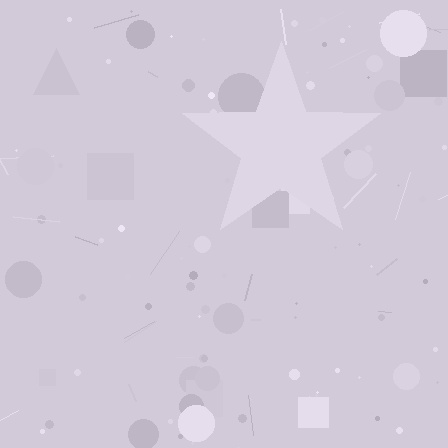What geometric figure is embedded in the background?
A star is embedded in the background.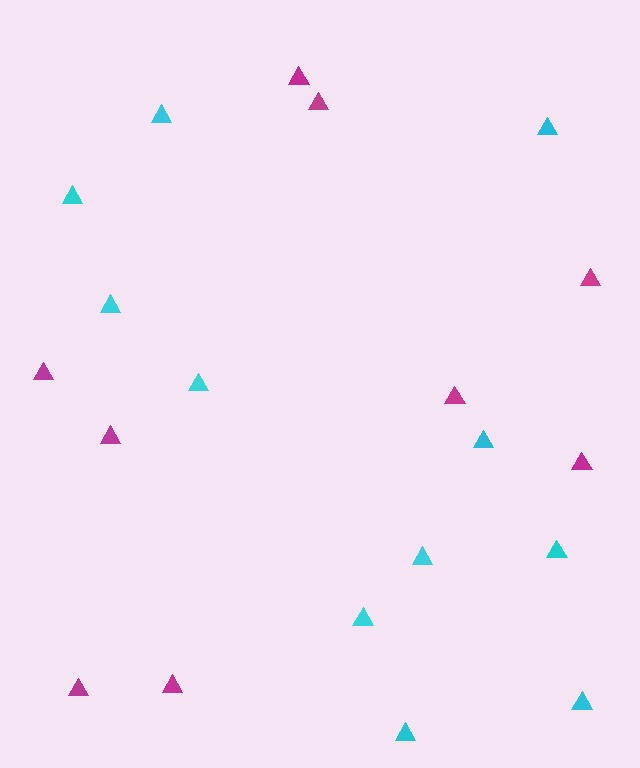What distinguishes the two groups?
There are 2 groups: one group of cyan triangles (11) and one group of magenta triangles (9).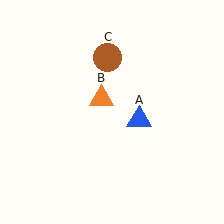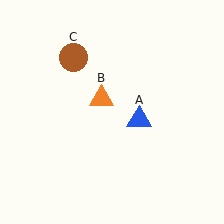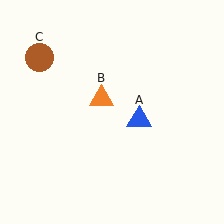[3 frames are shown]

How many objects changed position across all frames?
1 object changed position: brown circle (object C).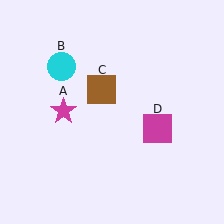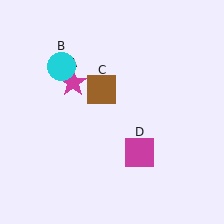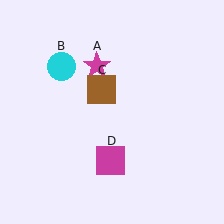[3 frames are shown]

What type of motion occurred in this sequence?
The magenta star (object A), magenta square (object D) rotated clockwise around the center of the scene.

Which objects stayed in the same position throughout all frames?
Cyan circle (object B) and brown square (object C) remained stationary.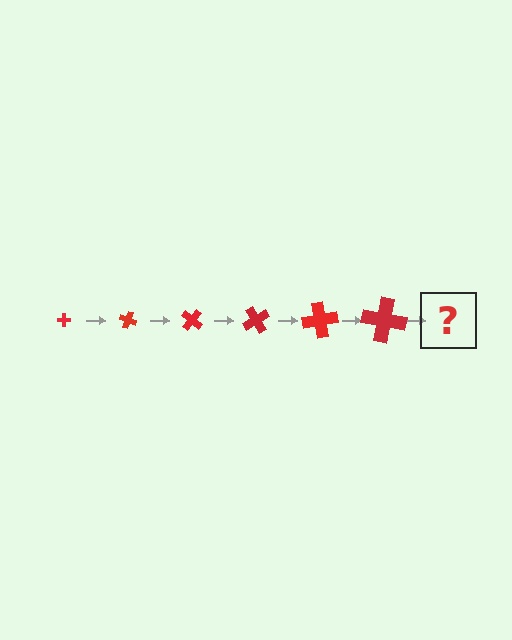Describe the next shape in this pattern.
It should be a cross, larger than the previous one and rotated 120 degrees from the start.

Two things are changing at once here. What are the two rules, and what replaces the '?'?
The two rules are that the cross grows larger each step and it rotates 20 degrees each step. The '?' should be a cross, larger than the previous one and rotated 120 degrees from the start.